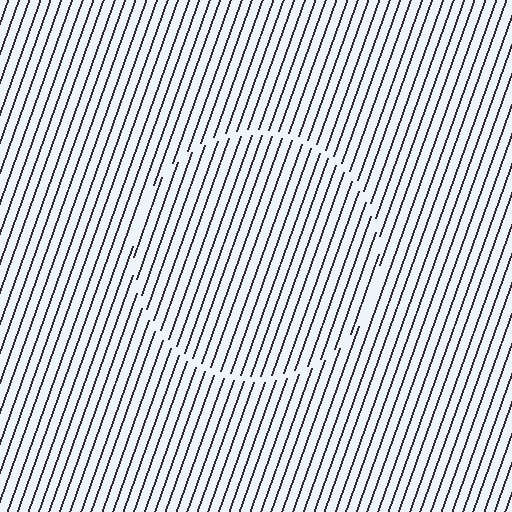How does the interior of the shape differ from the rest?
The interior of the shape contains the same grating, shifted by half a period — the contour is defined by the phase discontinuity where line-ends from the inner and outer gratings abut.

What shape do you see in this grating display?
An illusory circle. The interior of the shape contains the same grating, shifted by half a period — the contour is defined by the phase discontinuity where line-ends from the inner and outer gratings abut.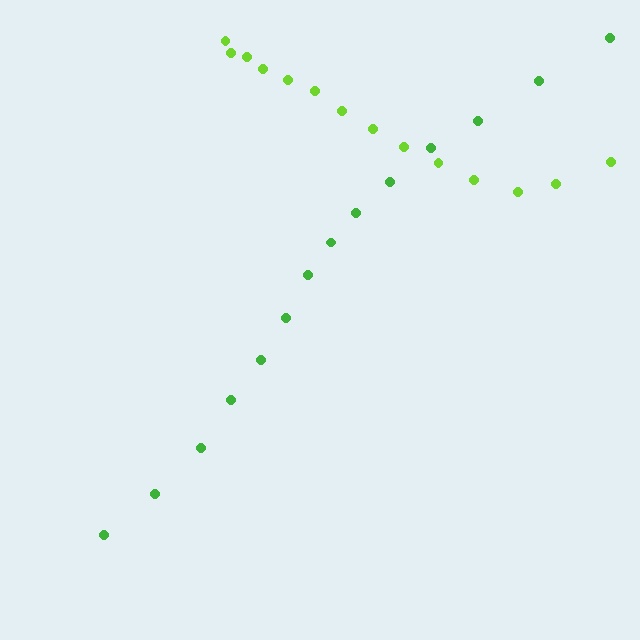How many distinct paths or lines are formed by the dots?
There are 2 distinct paths.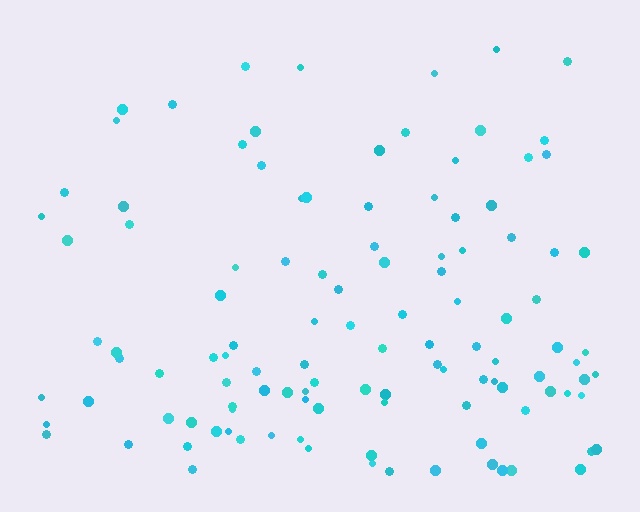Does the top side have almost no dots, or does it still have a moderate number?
Still a moderate number, just noticeably fewer than the bottom.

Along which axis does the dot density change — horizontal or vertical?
Vertical.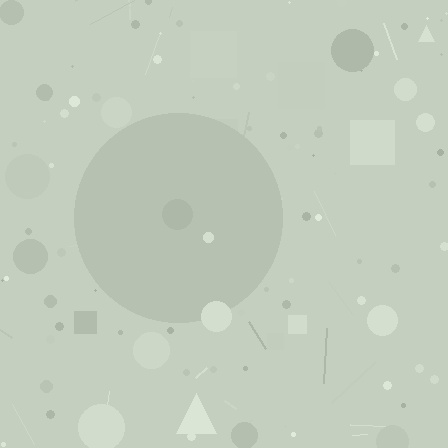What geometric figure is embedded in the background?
A circle is embedded in the background.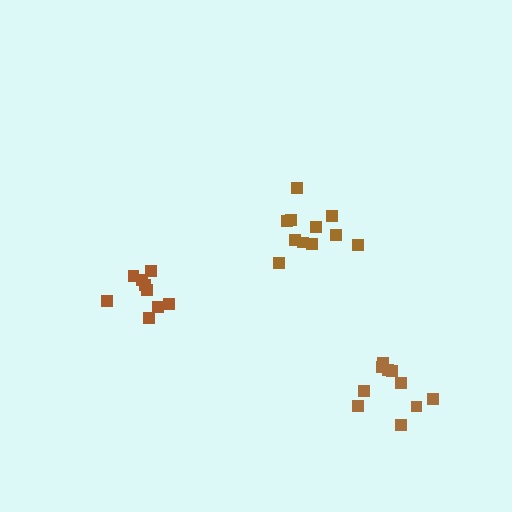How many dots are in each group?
Group 1: 11 dots, Group 2: 9 dots, Group 3: 10 dots (30 total).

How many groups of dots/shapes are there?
There are 3 groups.